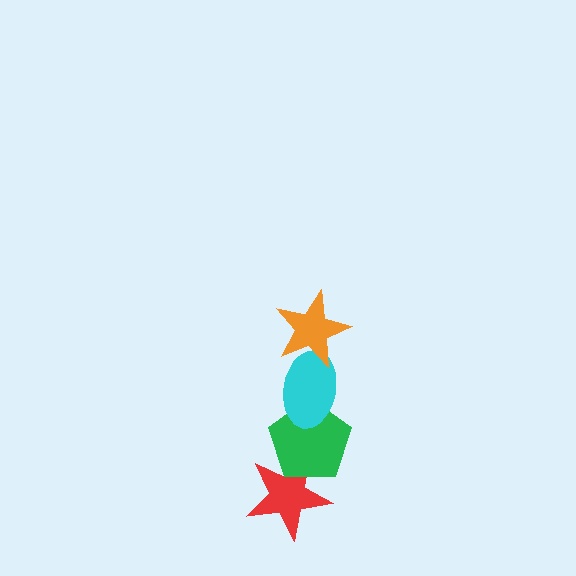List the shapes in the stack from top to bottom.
From top to bottom: the orange star, the cyan ellipse, the green pentagon, the red star.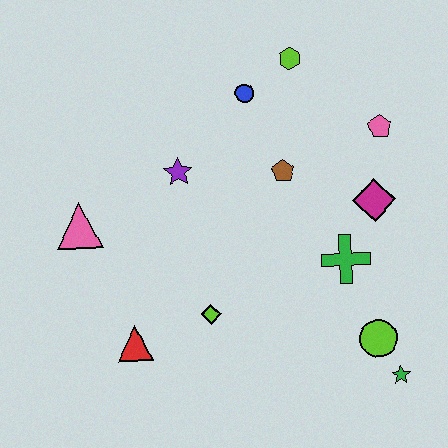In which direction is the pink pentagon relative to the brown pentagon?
The pink pentagon is to the right of the brown pentagon.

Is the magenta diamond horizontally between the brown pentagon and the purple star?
No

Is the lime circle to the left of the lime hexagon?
No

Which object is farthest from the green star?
The pink triangle is farthest from the green star.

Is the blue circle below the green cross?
No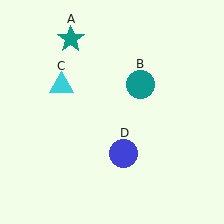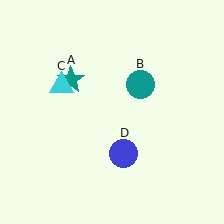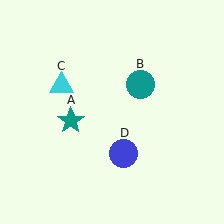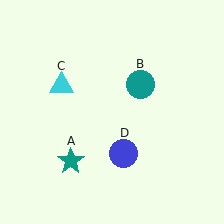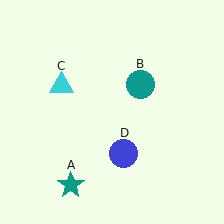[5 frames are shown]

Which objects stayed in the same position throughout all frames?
Teal circle (object B) and cyan triangle (object C) and blue circle (object D) remained stationary.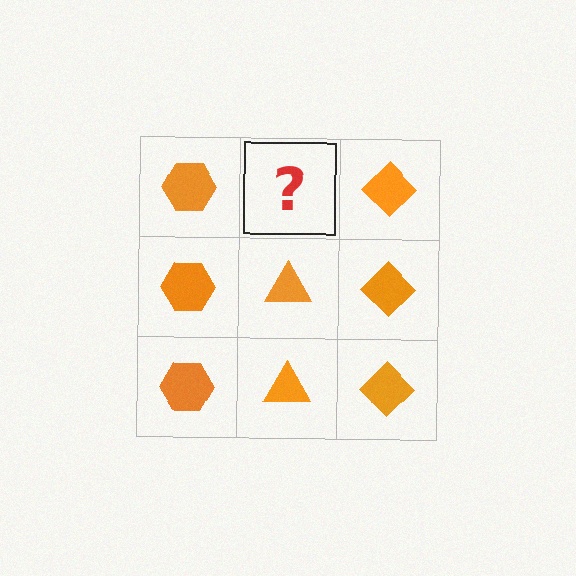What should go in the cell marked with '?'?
The missing cell should contain an orange triangle.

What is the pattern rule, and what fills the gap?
The rule is that each column has a consistent shape. The gap should be filled with an orange triangle.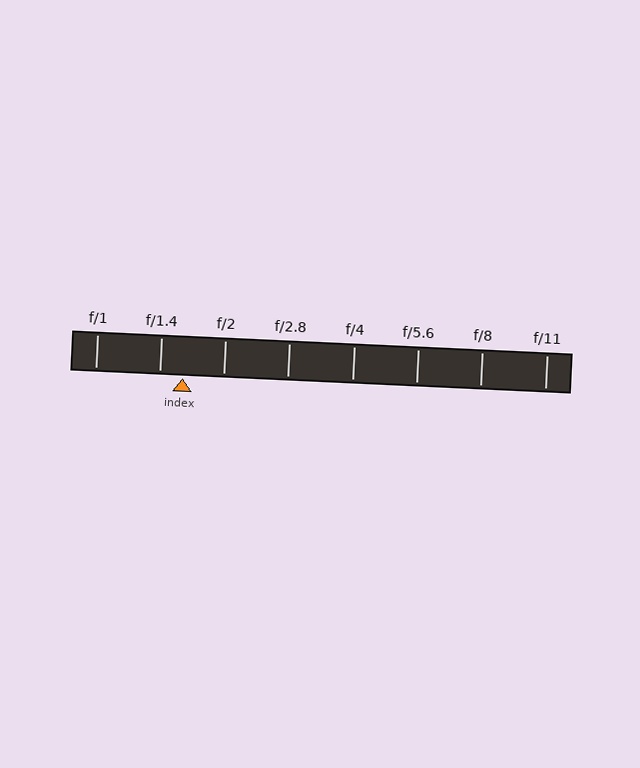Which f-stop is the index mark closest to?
The index mark is closest to f/1.4.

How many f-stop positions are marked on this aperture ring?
There are 8 f-stop positions marked.